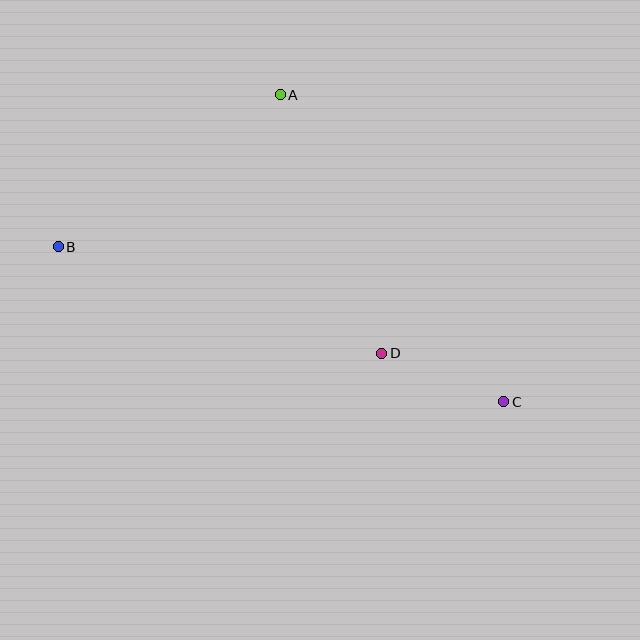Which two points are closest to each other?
Points C and D are closest to each other.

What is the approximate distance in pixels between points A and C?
The distance between A and C is approximately 380 pixels.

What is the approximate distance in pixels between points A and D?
The distance between A and D is approximately 278 pixels.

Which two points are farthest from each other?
Points B and C are farthest from each other.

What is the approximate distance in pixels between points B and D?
The distance between B and D is approximately 340 pixels.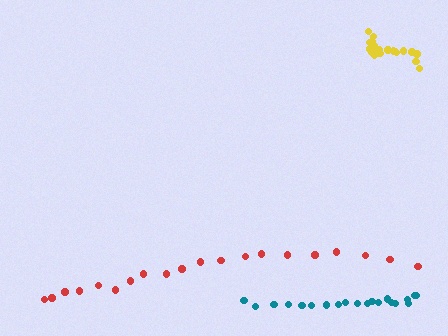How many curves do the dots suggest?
There are 3 distinct paths.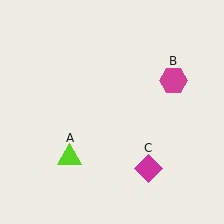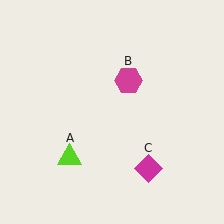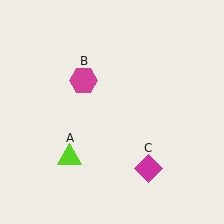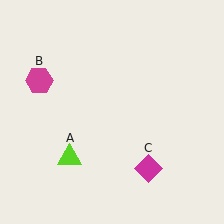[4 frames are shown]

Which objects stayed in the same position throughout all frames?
Lime triangle (object A) and magenta diamond (object C) remained stationary.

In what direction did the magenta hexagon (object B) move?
The magenta hexagon (object B) moved left.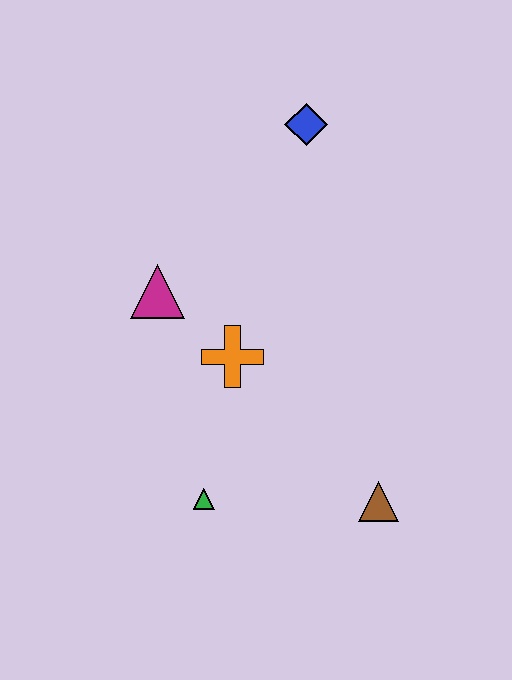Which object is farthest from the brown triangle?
The blue diamond is farthest from the brown triangle.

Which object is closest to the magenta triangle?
The orange cross is closest to the magenta triangle.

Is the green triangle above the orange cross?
No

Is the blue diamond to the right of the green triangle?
Yes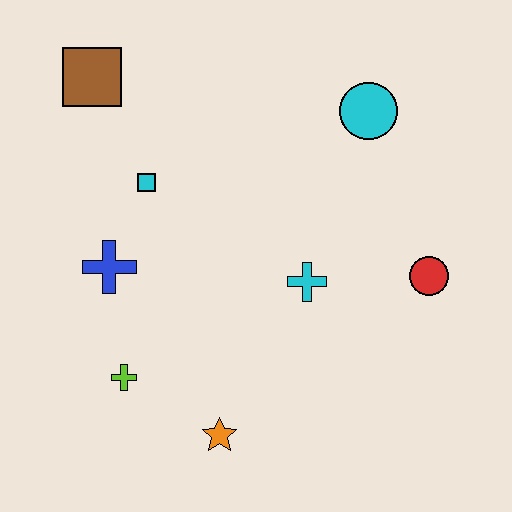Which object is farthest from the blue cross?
The red circle is farthest from the blue cross.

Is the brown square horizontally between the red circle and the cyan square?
No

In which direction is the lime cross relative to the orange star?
The lime cross is to the left of the orange star.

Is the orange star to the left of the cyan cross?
Yes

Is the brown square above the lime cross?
Yes